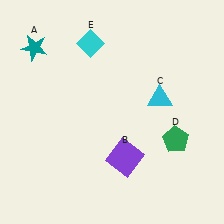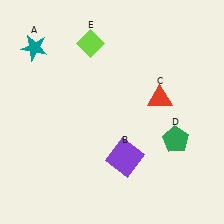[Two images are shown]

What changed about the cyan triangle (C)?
In Image 1, C is cyan. In Image 2, it changed to red.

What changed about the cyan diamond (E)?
In Image 1, E is cyan. In Image 2, it changed to lime.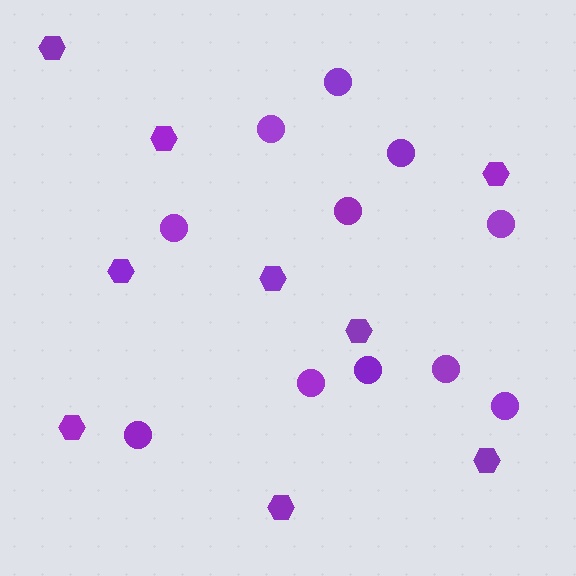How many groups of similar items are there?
There are 2 groups: one group of hexagons (9) and one group of circles (11).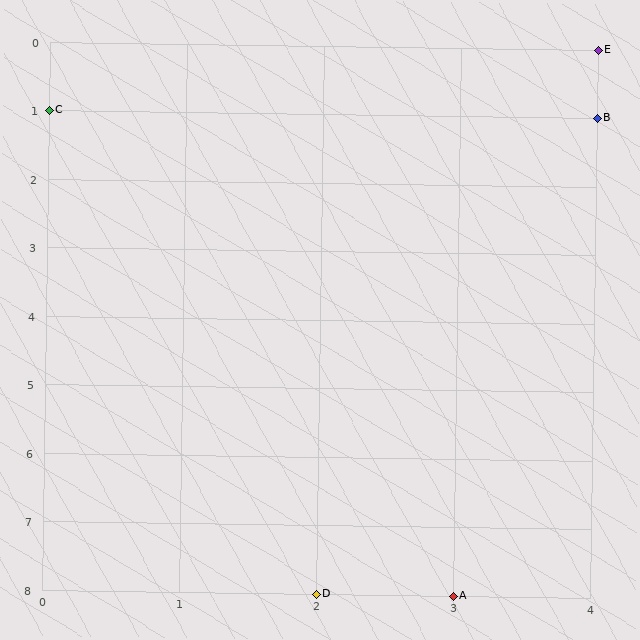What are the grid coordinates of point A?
Point A is at grid coordinates (3, 8).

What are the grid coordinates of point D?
Point D is at grid coordinates (2, 8).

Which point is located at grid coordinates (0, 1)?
Point C is at (0, 1).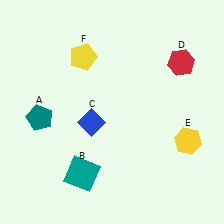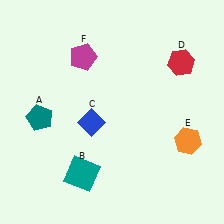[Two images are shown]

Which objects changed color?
E changed from yellow to orange. F changed from yellow to magenta.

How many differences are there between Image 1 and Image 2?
There are 2 differences between the two images.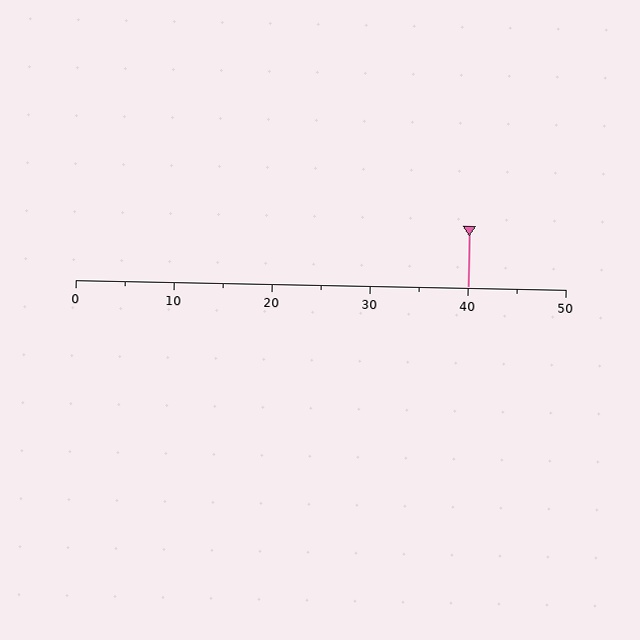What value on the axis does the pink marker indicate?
The marker indicates approximately 40.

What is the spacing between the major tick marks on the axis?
The major ticks are spaced 10 apart.